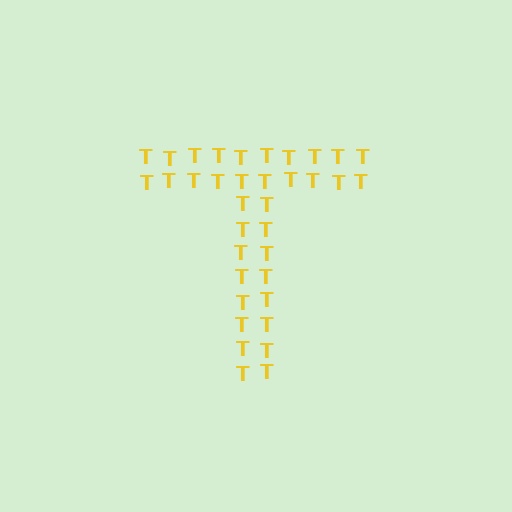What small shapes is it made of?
It is made of small letter T's.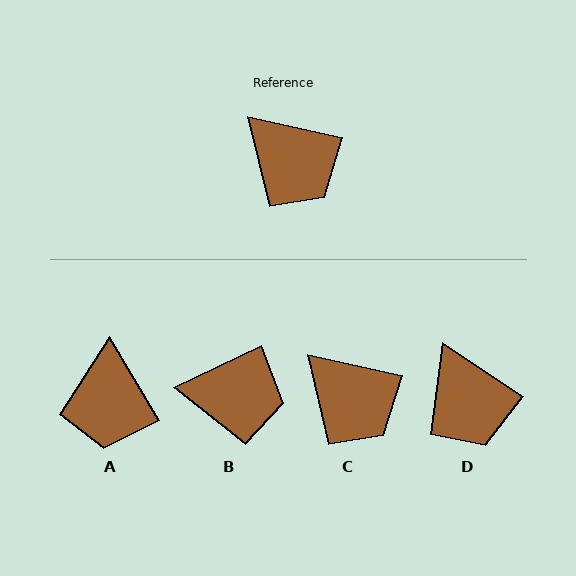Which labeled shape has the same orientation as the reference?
C.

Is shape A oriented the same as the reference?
No, it is off by about 47 degrees.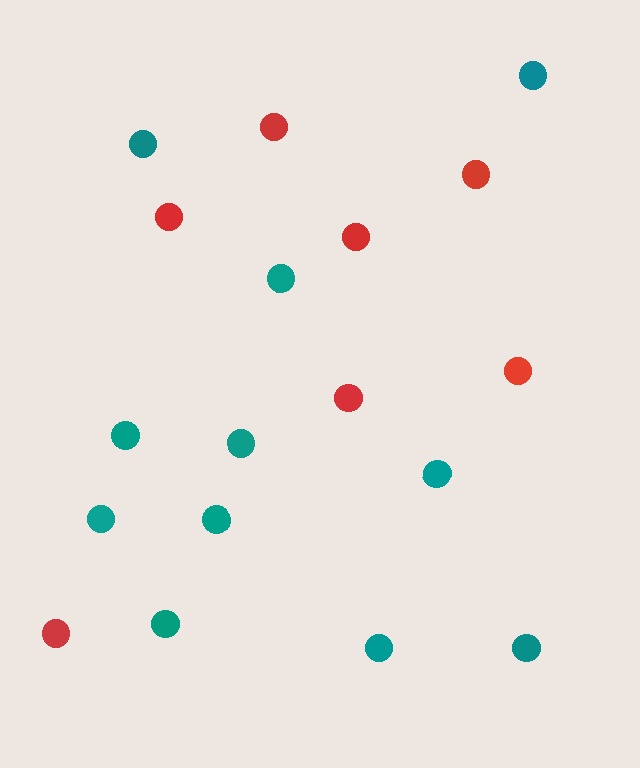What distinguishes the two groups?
There are 2 groups: one group of red circles (7) and one group of teal circles (11).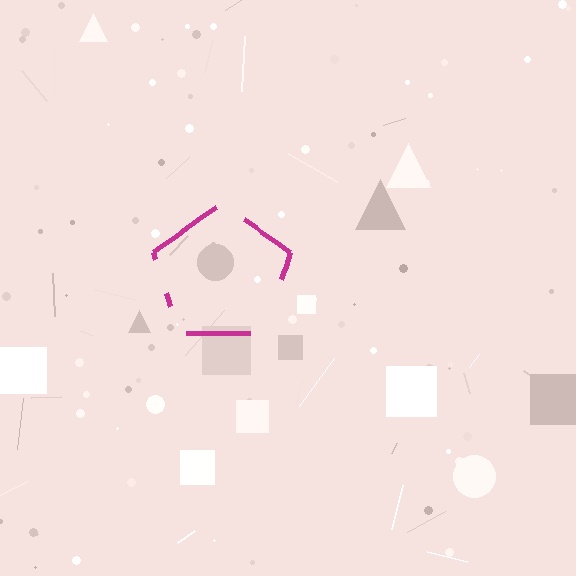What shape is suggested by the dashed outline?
The dashed outline suggests a pentagon.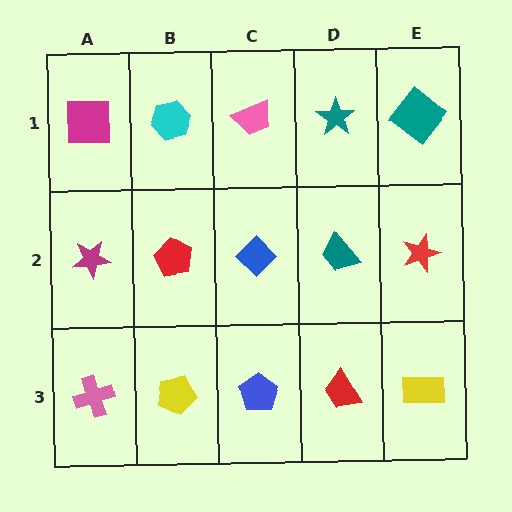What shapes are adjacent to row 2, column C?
A pink trapezoid (row 1, column C), a blue pentagon (row 3, column C), a red pentagon (row 2, column B), a teal trapezoid (row 2, column D).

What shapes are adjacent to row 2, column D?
A teal star (row 1, column D), a red trapezoid (row 3, column D), a blue diamond (row 2, column C), a red star (row 2, column E).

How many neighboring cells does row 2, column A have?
3.